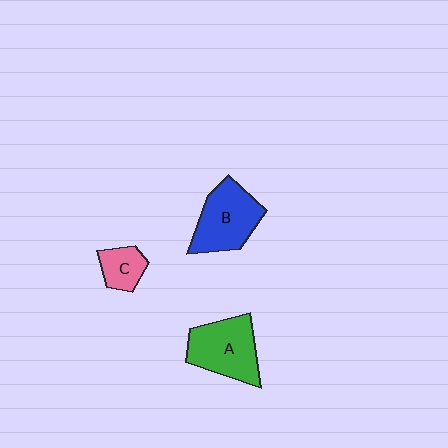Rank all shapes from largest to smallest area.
From largest to smallest: A (green), B (blue), C (pink).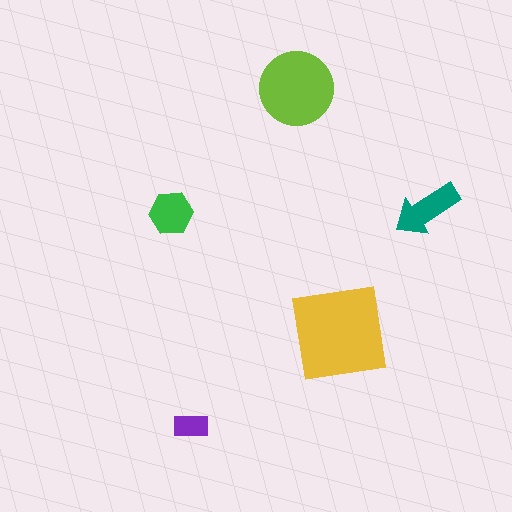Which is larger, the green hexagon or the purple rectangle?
The green hexagon.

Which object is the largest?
The yellow square.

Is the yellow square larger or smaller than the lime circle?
Larger.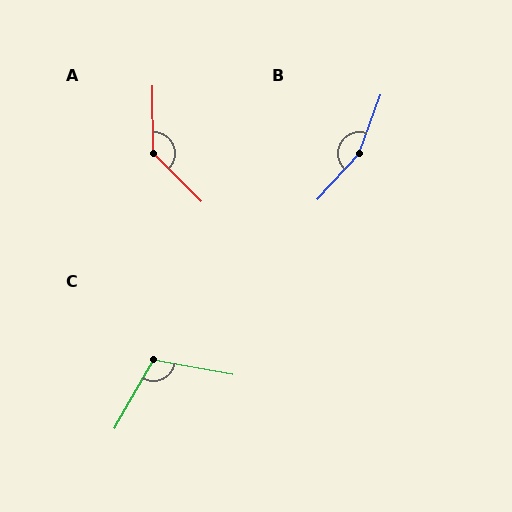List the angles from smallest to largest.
C (109°), A (135°), B (158°).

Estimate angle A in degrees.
Approximately 135 degrees.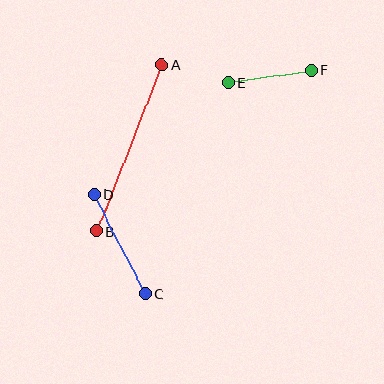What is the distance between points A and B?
The distance is approximately 179 pixels.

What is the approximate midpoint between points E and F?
The midpoint is at approximately (270, 76) pixels.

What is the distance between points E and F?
The distance is approximately 84 pixels.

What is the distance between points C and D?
The distance is approximately 112 pixels.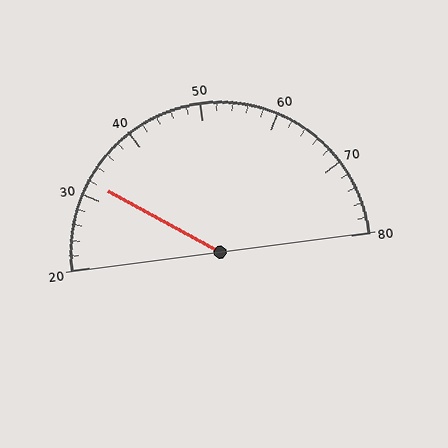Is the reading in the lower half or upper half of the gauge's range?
The reading is in the lower half of the range (20 to 80).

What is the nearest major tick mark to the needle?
The nearest major tick mark is 30.